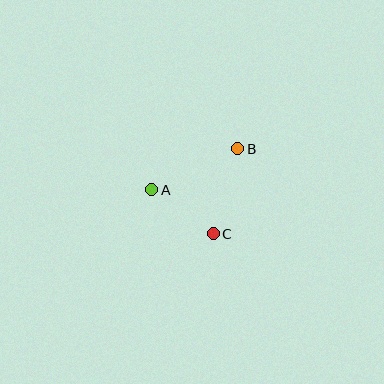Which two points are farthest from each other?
Points A and B are farthest from each other.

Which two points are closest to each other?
Points A and C are closest to each other.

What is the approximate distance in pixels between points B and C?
The distance between B and C is approximately 89 pixels.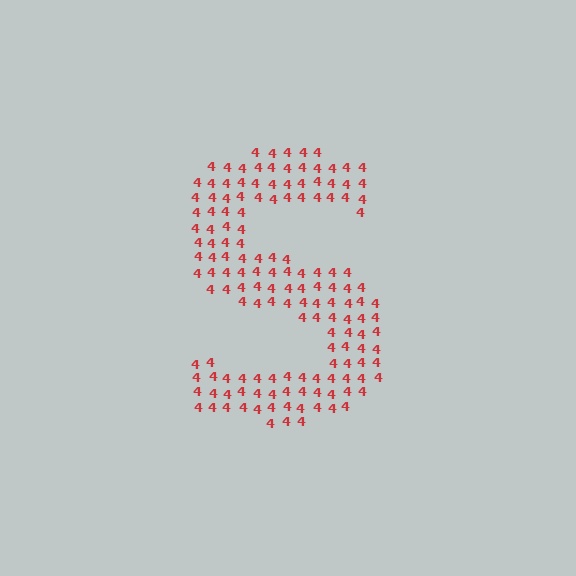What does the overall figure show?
The overall figure shows the letter S.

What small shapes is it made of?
It is made of small digit 4's.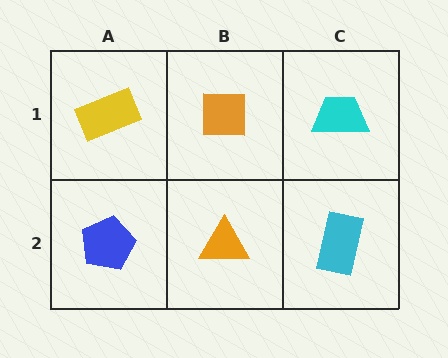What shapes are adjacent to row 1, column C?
A cyan rectangle (row 2, column C), an orange square (row 1, column B).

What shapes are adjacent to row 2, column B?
An orange square (row 1, column B), a blue pentagon (row 2, column A), a cyan rectangle (row 2, column C).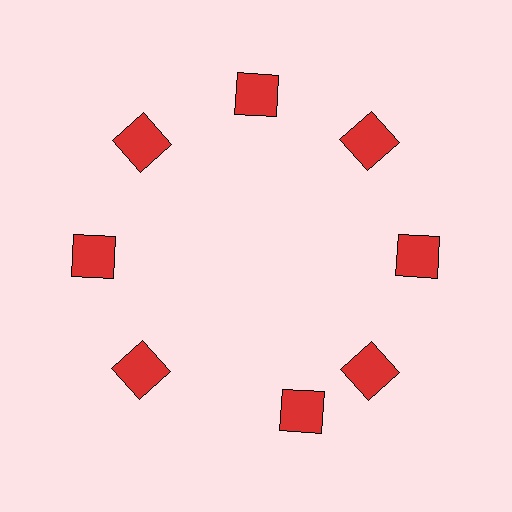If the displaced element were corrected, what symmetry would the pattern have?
It would have 8-fold rotational symmetry — the pattern would map onto itself every 45 degrees.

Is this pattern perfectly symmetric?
No. The 8 red squares are arranged in a ring, but one element near the 6 o'clock position is rotated out of alignment along the ring, breaking the 8-fold rotational symmetry.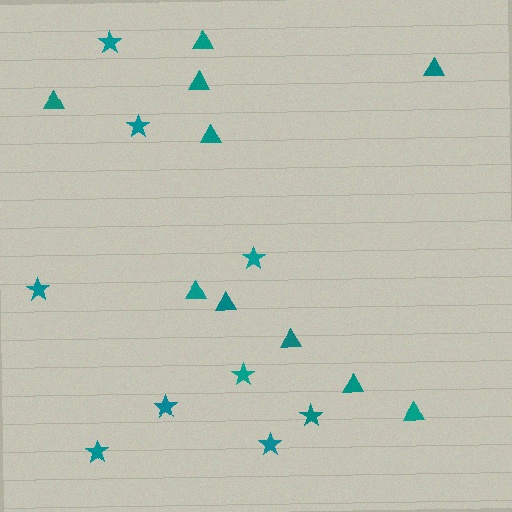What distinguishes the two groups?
There are 2 groups: one group of triangles (10) and one group of stars (9).